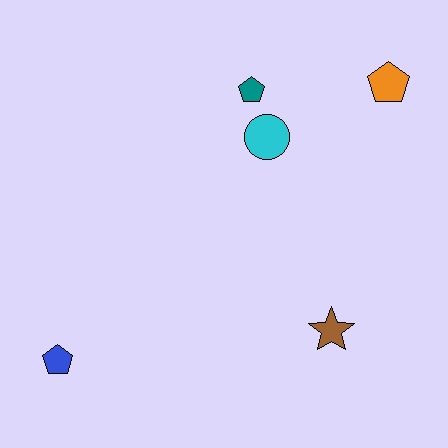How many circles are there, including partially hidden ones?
There is 1 circle.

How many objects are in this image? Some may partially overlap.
There are 5 objects.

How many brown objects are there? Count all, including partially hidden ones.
There is 1 brown object.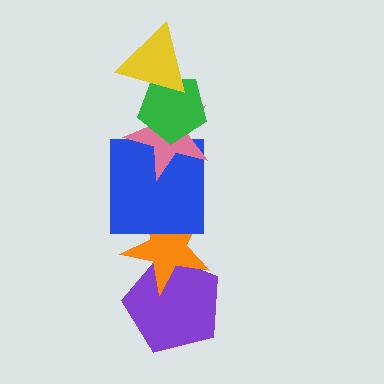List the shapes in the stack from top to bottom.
From top to bottom: the yellow triangle, the green pentagon, the pink star, the blue square, the orange star, the purple pentagon.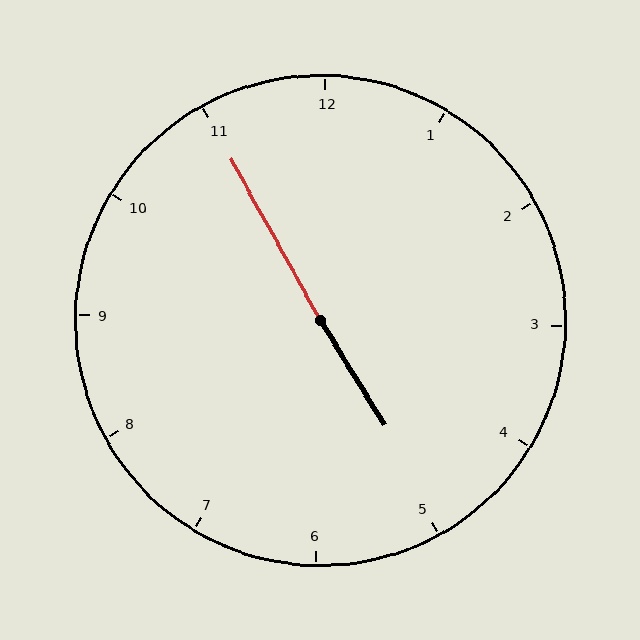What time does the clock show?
4:55.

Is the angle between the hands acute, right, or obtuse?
It is obtuse.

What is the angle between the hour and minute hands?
Approximately 178 degrees.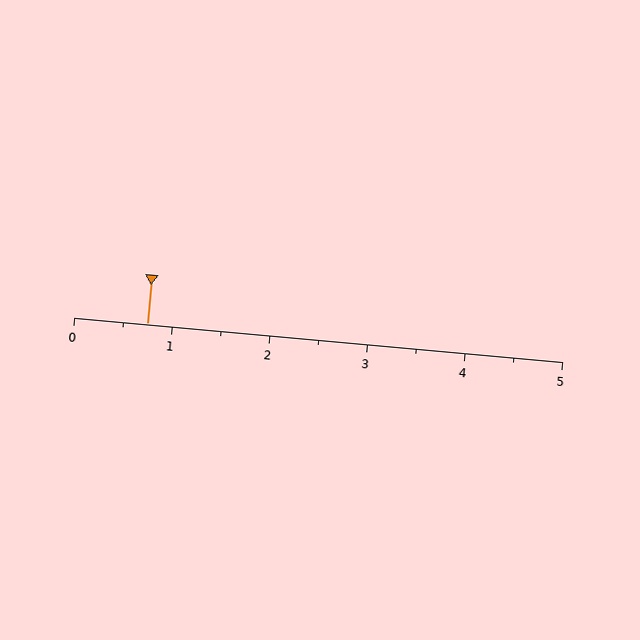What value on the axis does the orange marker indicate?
The marker indicates approximately 0.8.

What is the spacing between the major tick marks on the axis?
The major ticks are spaced 1 apart.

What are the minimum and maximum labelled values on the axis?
The axis runs from 0 to 5.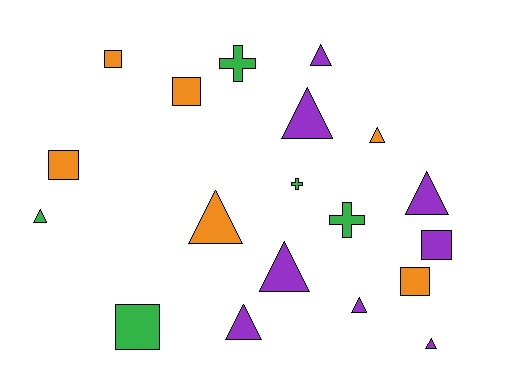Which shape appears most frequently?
Triangle, with 10 objects.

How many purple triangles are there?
There are 7 purple triangles.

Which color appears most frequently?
Purple, with 8 objects.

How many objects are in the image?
There are 19 objects.